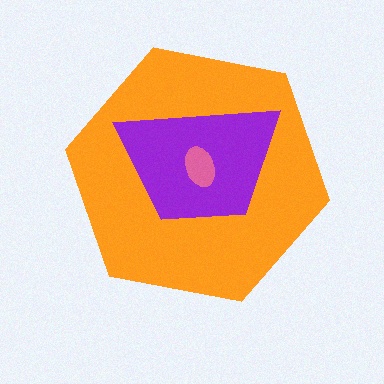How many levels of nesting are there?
3.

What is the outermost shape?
The orange hexagon.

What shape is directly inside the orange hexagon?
The purple trapezoid.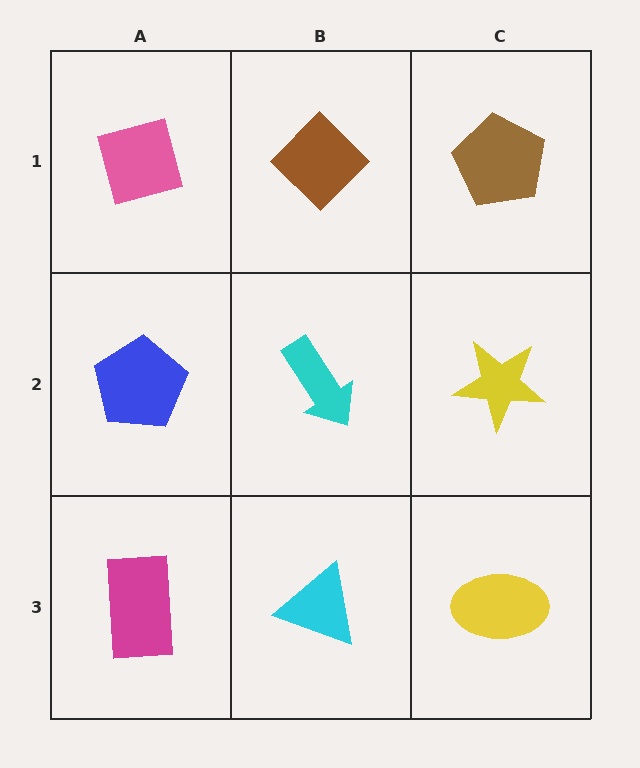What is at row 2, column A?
A blue pentagon.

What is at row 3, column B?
A cyan triangle.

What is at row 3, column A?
A magenta rectangle.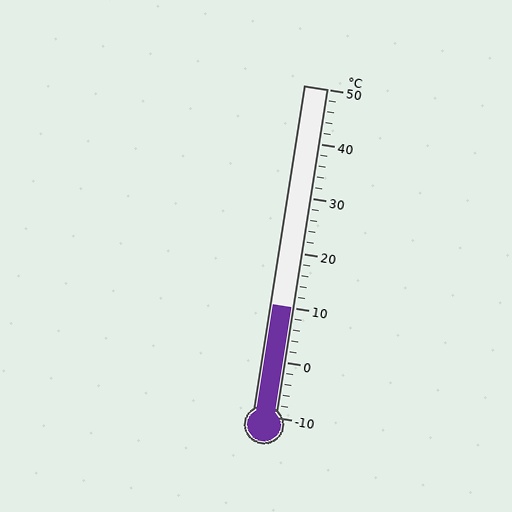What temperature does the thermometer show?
The thermometer shows approximately 10°C.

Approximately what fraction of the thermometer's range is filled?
The thermometer is filled to approximately 35% of its range.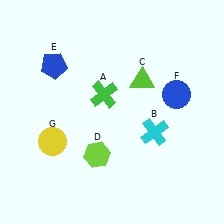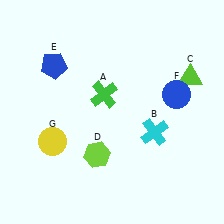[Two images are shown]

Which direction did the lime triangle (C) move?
The lime triangle (C) moved right.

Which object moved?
The lime triangle (C) moved right.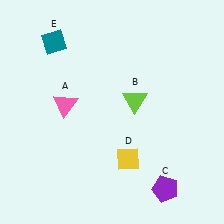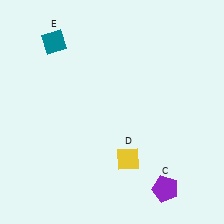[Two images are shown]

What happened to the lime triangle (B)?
The lime triangle (B) was removed in Image 2. It was in the top-right area of Image 1.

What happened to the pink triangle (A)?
The pink triangle (A) was removed in Image 2. It was in the top-left area of Image 1.